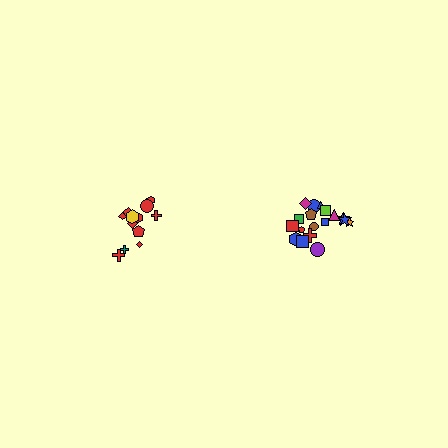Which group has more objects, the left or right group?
The right group.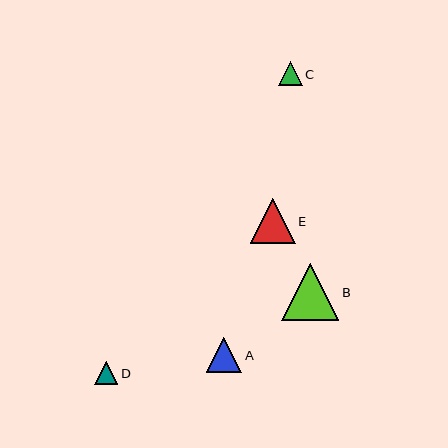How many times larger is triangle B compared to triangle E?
Triangle B is approximately 1.3 times the size of triangle E.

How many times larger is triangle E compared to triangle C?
Triangle E is approximately 1.9 times the size of triangle C.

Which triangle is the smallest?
Triangle D is the smallest with a size of approximately 23 pixels.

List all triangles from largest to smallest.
From largest to smallest: B, E, A, C, D.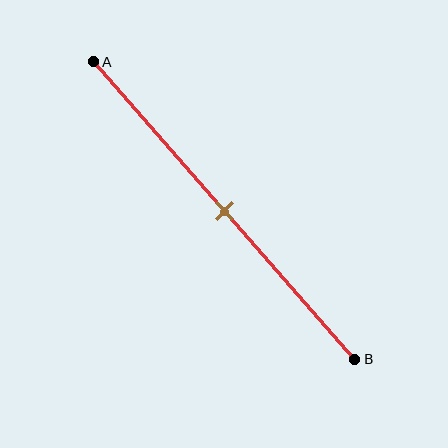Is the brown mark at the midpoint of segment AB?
Yes, the mark is approximately at the midpoint.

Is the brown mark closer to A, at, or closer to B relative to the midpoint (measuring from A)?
The brown mark is approximately at the midpoint of segment AB.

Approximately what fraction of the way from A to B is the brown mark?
The brown mark is approximately 50% of the way from A to B.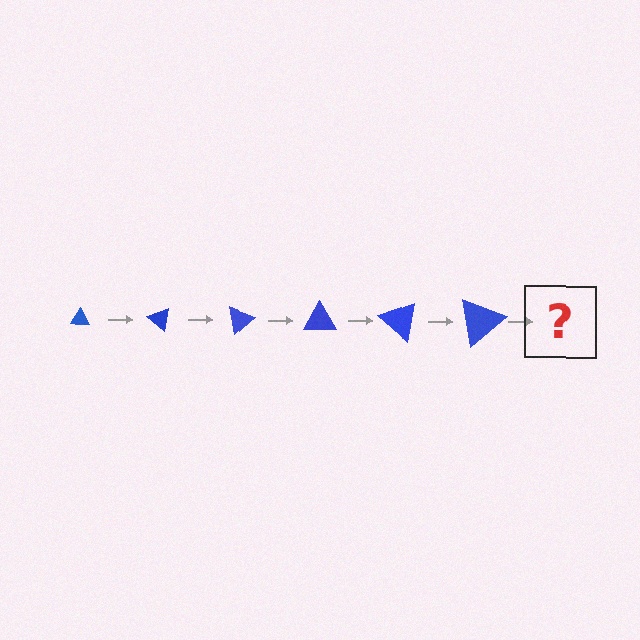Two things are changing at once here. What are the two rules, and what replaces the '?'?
The two rules are that the triangle grows larger each step and it rotates 40 degrees each step. The '?' should be a triangle, larger than the previous one and rotated 240 degrees from the start.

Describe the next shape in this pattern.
It should be a triangle, larger than the previous one and rotated 240 degrees from the start.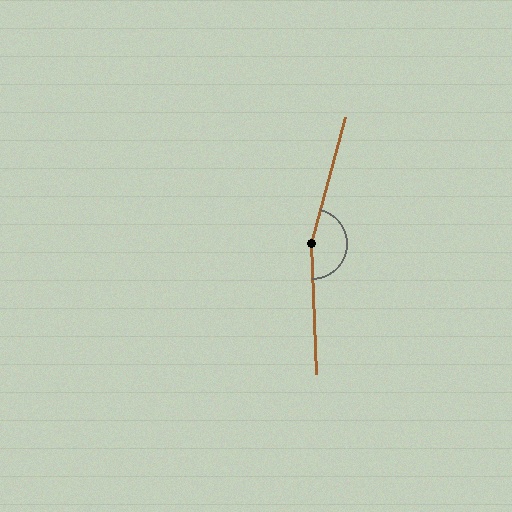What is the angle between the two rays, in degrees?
Approximately 162 degrees.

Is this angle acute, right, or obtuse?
It is obtuse.